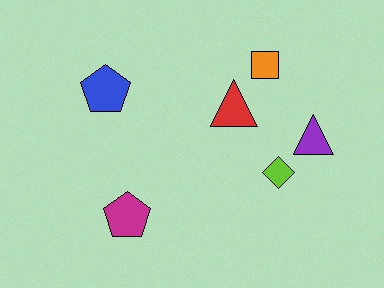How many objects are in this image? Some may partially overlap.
There are 6 objects.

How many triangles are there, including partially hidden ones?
There are 2 triangles.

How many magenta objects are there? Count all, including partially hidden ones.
There is 1 magenta object.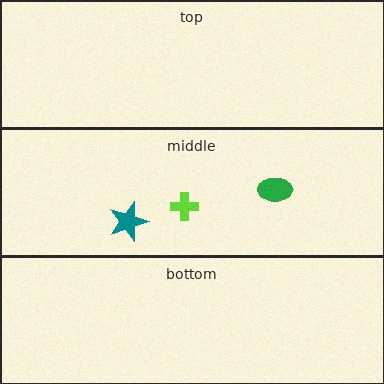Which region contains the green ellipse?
The middle region.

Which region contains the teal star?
The middle region.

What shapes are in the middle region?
The lime cross, the green ellipse, the teal star.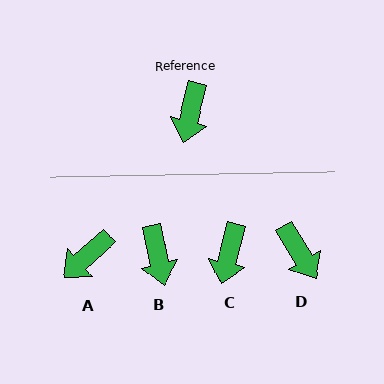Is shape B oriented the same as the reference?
No, it is off by about 26 degrees.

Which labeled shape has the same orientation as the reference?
C.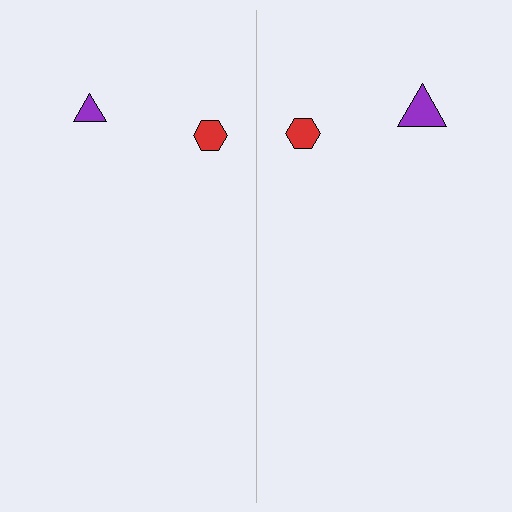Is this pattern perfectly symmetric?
No, the pattern is not perfectly symmetric. The purple triangle on the right side has a different size than its mirror counterpart.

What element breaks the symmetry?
The purple triangle on the right side has a different size than its mirror counterpart.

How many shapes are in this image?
There are 4 shapes in this image.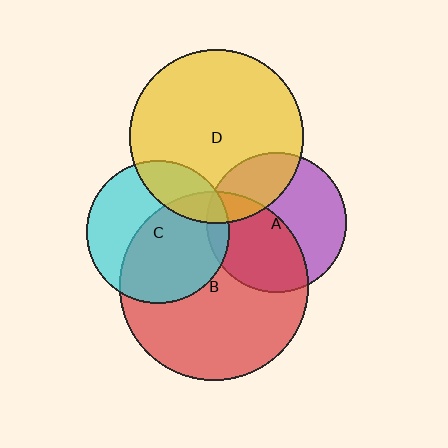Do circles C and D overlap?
Yes.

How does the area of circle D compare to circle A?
Approximately 1.5 times.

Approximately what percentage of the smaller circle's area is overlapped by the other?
Approximately 25%.